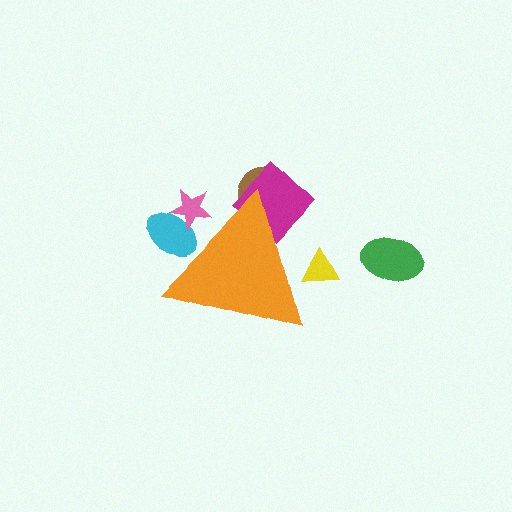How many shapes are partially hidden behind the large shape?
5 shapes are partially hidden.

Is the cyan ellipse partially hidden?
Yes, the cyan ellipse is partially hidden behind the orange triangle.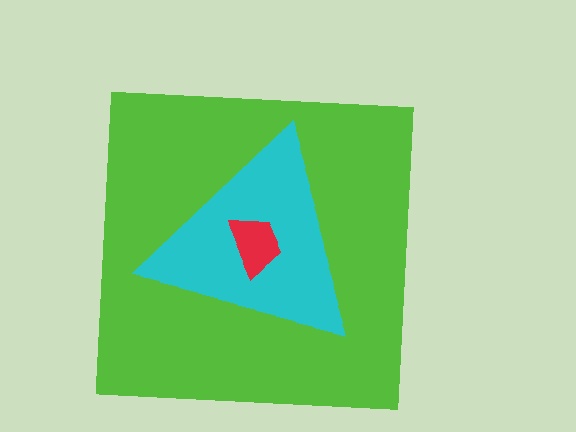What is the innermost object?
The red trapezoid.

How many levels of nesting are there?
3.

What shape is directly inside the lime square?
The cyan triangle.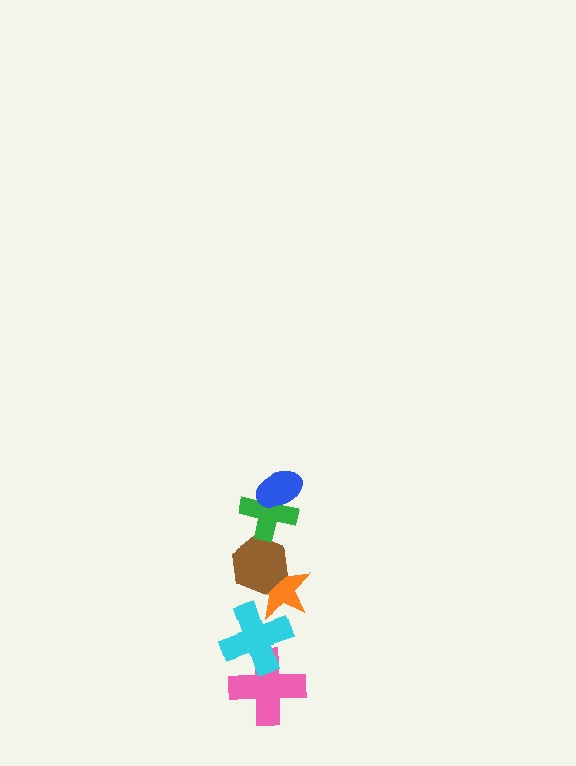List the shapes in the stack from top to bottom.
From top to bottom: the blue ellipse, the green cross, the brown hexagon, the orange star, the cyan cross, the pink cross.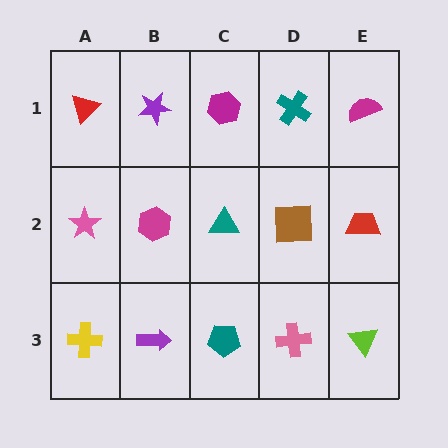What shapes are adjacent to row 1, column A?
A pink star (row 2, column A), a purple star (row 1, column B).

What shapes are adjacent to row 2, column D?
A teal cross (row 1, column D), a pink cross (row 3, column D), a teal triangle (row 2, column C), a red trapezoid (row 2, column E).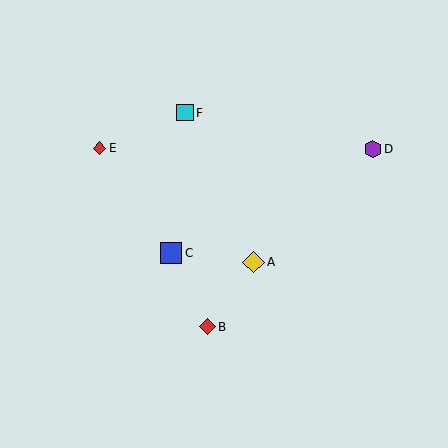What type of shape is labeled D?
Shape D is a purple hexagon.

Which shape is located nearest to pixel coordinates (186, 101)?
The cyan square (labeled F) at (185, 113) is nearest to that location.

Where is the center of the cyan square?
The center of the cyan square is at (185, 113).